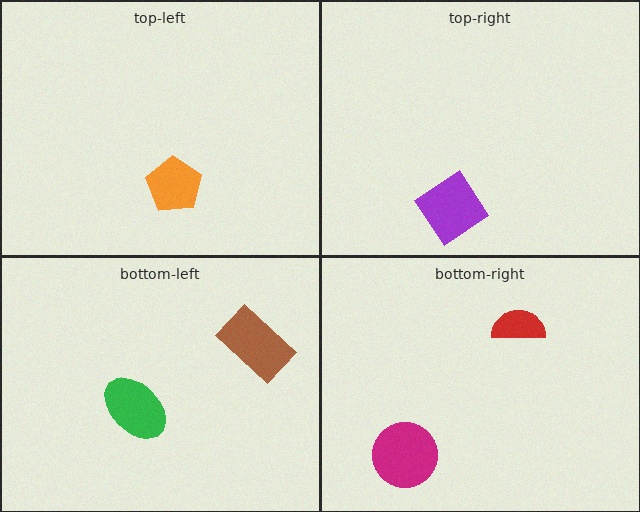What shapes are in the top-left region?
The orange pentagon.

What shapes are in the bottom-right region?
The red semicircle, the magenta circle.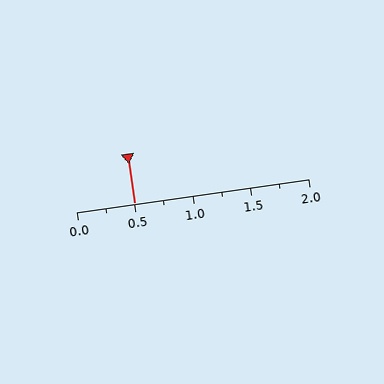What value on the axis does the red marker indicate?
The marker indicates approximately 0.5.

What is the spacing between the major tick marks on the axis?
The major ticks are spaced 0.5 apart.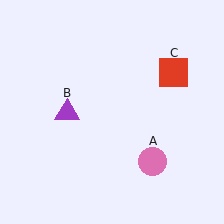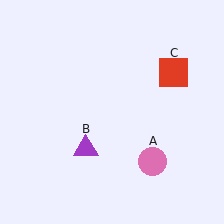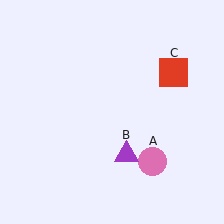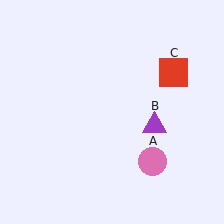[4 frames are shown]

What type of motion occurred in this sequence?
The purple triangle (object B) rotated counterclockwise around the center of the scene.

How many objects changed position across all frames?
1 object changed position: purple triangle (object B).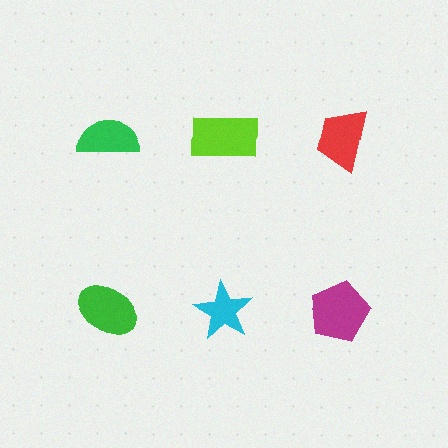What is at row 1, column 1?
A green semicircle.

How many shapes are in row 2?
3 shapes.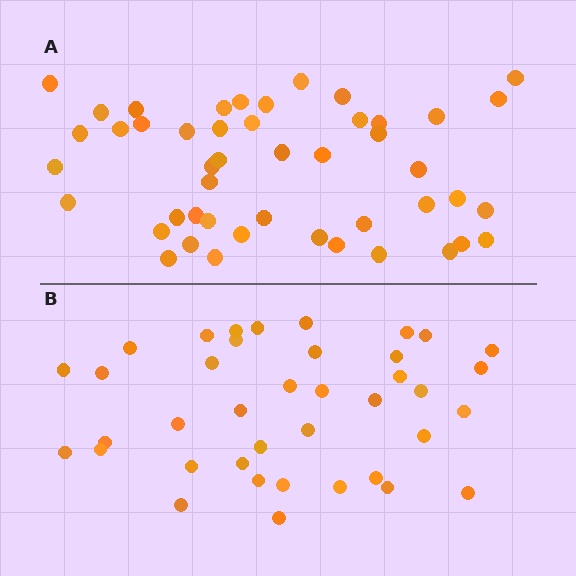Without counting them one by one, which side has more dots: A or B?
Region A (the top region) has more dots.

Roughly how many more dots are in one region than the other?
Region A has roughly 8 or so more dots than region B.